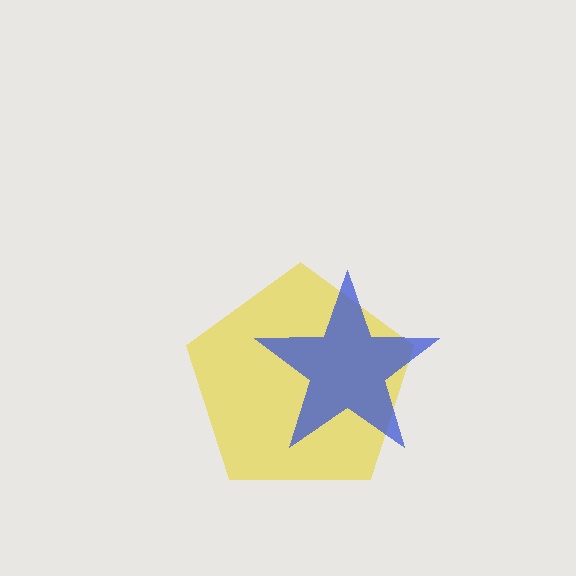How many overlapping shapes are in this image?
There are 2 overlapping shapes in the image.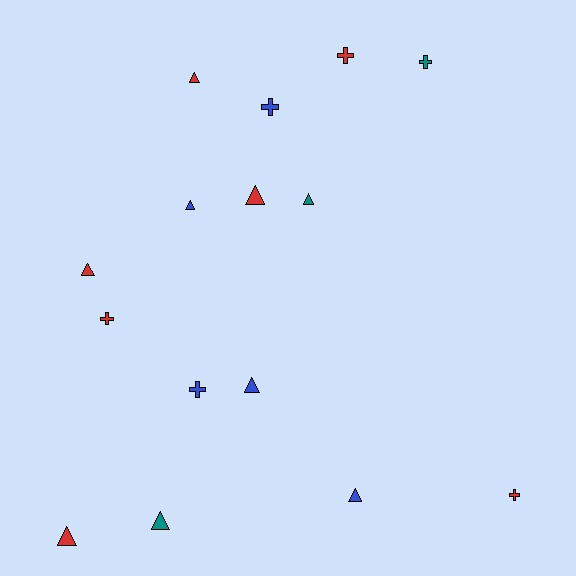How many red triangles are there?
There are 4 red triangles.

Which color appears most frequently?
Red, with 7 objects.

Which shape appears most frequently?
Triangle, with 9 objects.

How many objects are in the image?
There are 15 objects.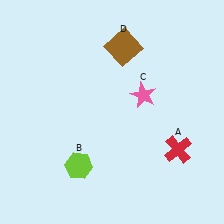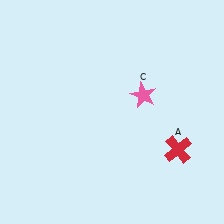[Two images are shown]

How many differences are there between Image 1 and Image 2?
There are 2 differences between the two images.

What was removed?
The lime hexagon (B), the brown square (D) were removed in Image 2.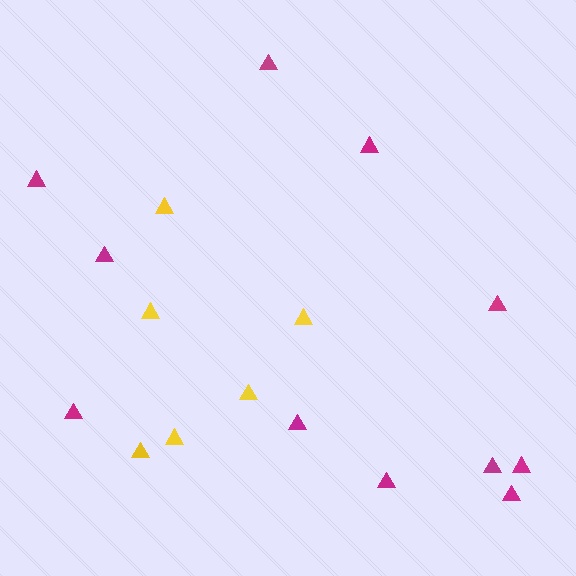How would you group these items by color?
There are 2 groups: one group of yellow triangles (6) and one group of magenta triangles (11).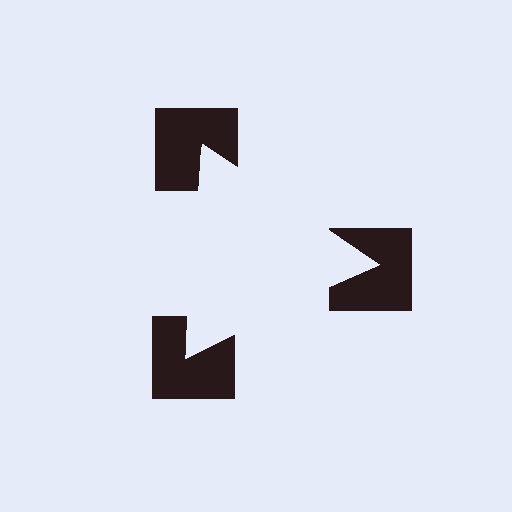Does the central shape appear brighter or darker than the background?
It typically appears slightly brighter than the background, even though no actual brightness change is drawn.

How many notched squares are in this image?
There are 3 — one at each vertex of the illusory triangle.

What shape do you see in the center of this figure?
An illusory triangle — its edges are inferred from the aligned wedge cuts in the notched squares, not physically drawn.